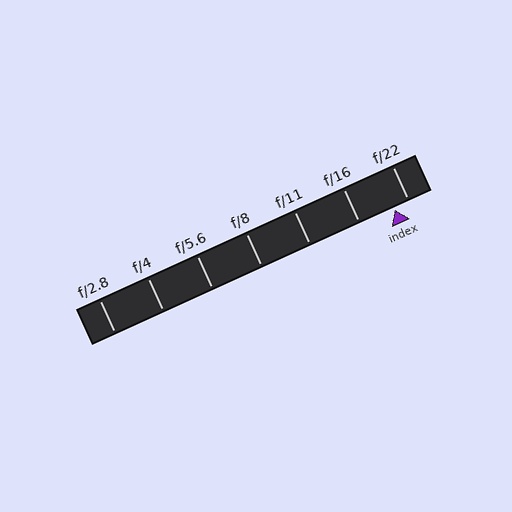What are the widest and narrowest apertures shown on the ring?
The widest aperture shown is f/2.8 and the narrowest is f/22.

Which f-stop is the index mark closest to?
The index mark is closest to f/22.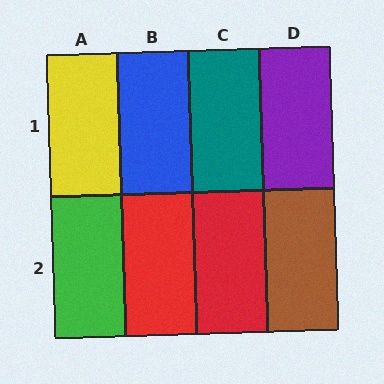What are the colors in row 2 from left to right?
Green, red, red, brown.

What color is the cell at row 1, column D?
Purple.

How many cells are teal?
1 cell is teal.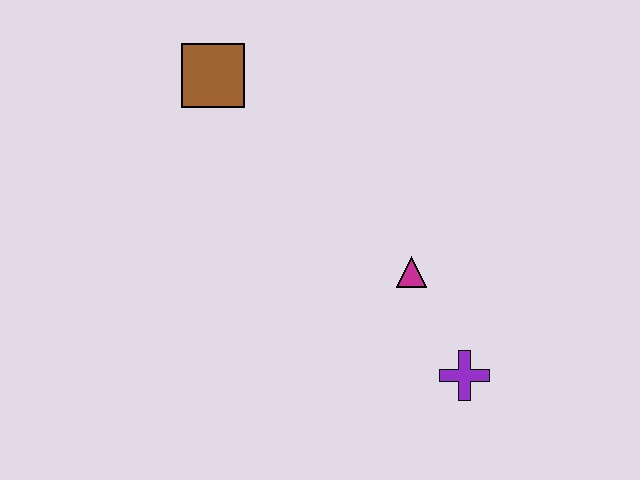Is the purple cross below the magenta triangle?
Yes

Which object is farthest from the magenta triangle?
The brown square is farthest from the magenta triangle.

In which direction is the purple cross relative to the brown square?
The purple cross is below the brown square.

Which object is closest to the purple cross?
The magenta triangle is closest to the purple cross.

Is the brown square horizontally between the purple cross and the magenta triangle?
No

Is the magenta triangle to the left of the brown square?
No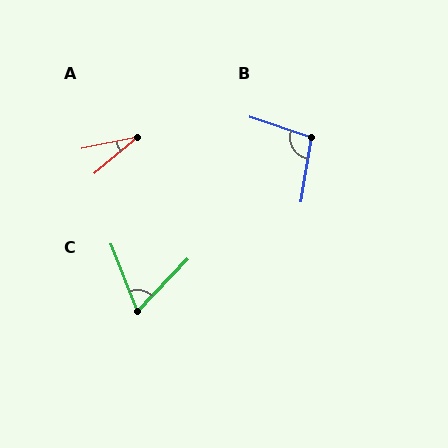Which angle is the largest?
B, at approximately 99 degrees.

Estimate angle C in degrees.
Approximately 65 degrees.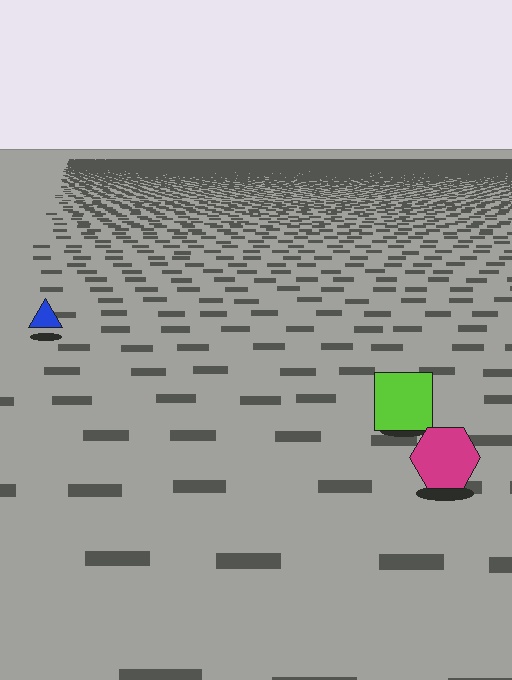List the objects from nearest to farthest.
From nearest to farthest: the magenta hexagon, the lime square, the blue triangle.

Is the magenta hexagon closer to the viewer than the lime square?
Yes. The magenta hexagon is closer — you can tell from the texture gradient: the ground texture is coarser near it.